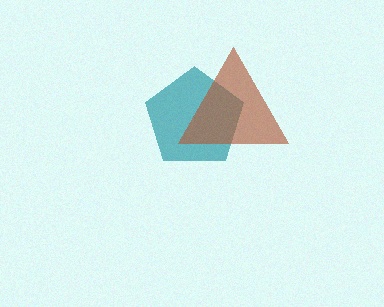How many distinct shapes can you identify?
There are 2 distinct shapes: a teal pentagon, a brown triangle.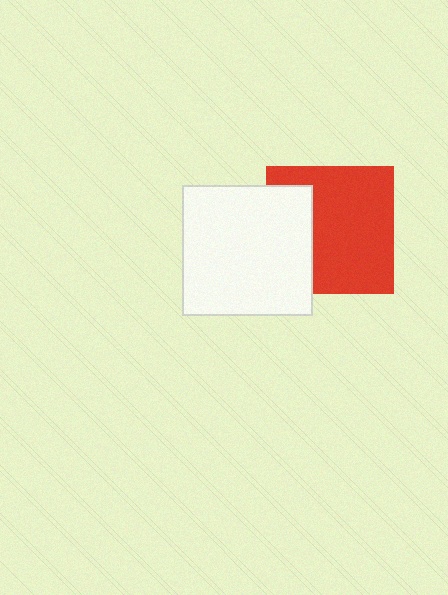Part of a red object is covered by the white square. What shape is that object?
It is a square.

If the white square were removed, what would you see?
You would see the complete red square.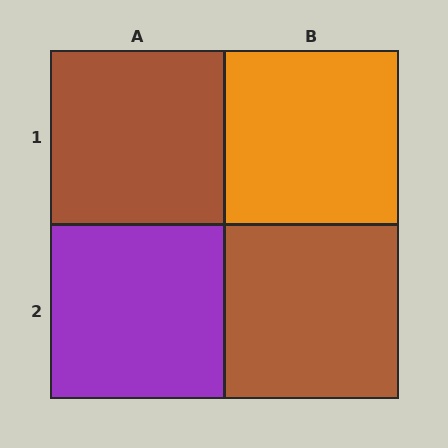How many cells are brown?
2 cells are brown.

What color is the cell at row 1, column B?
Orange.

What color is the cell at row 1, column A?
Brown.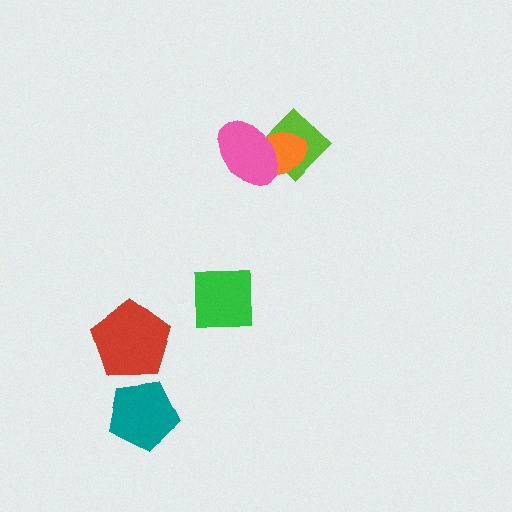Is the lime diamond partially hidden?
Yes, it is partially covered by another shape.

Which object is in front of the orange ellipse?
The pink ellipse is in front of the orange ellipse.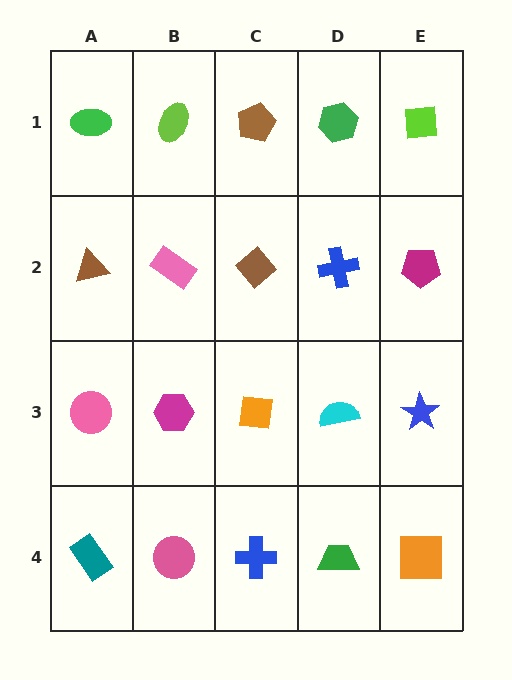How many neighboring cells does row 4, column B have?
3.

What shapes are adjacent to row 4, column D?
A cyan semicircle (row 3, column D), a blue cross (row 4, column C), an orange square (row 4, column E).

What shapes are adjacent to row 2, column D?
A green hexagon (row 1, column D), a cyan semicircle (row 3, column D), a brown diamond (row 2, column C), a magenta pentagon (row 2, column E).